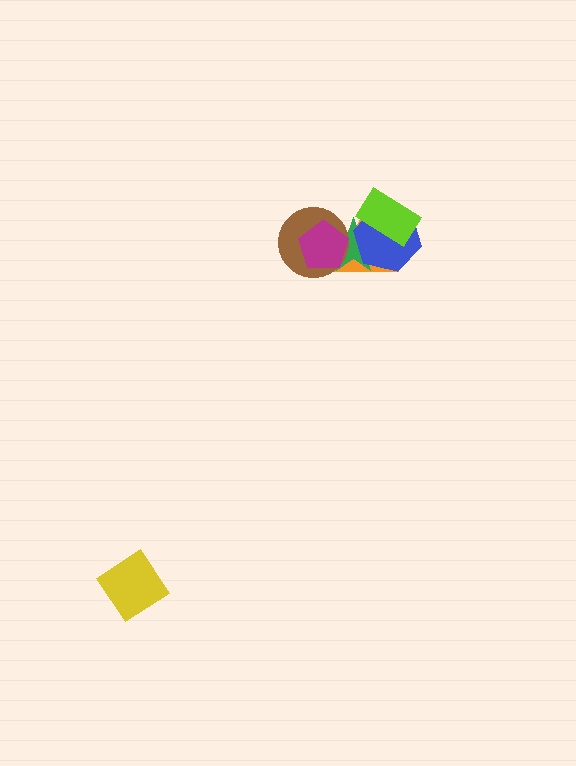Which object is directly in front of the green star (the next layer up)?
The blue hexagon is directly in front of the green star.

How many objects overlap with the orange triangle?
5 objects overlap with the orange triangle.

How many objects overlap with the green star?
5 objects overlap with the green star.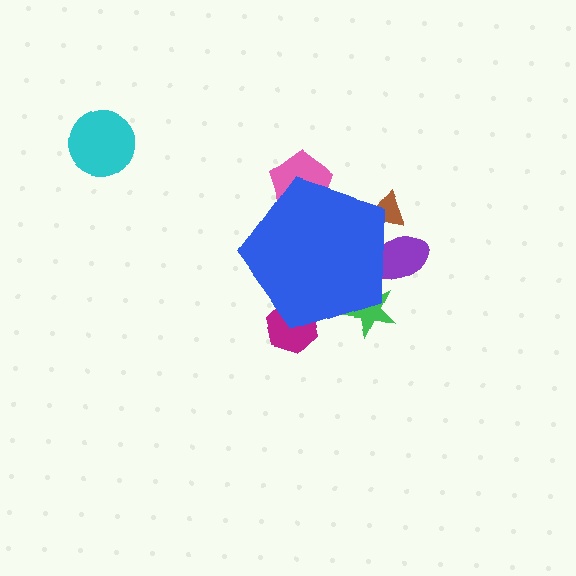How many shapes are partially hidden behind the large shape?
5 shapes are partially hidden.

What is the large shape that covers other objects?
A blue pentagon.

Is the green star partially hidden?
Yes, the green star is partially hidden behind the blue pentagon.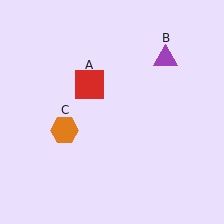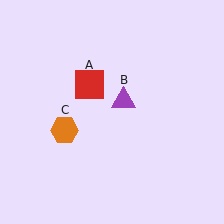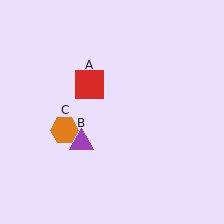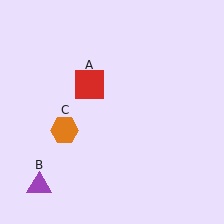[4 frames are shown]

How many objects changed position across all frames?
1 object changed position: purple triangle (object B).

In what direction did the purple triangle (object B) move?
The purple triangle (object B) moved down and to the left.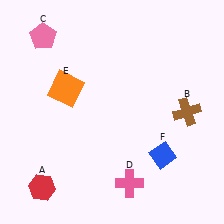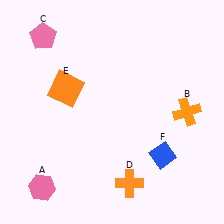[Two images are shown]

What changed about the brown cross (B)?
In Image 1, B is brown. In Image 2, it changed to orange.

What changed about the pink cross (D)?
In Image 1, D is pink. In Image 2, it changed to orange.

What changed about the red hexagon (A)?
In Image 1, A is red. In Image 2, it changed to pink.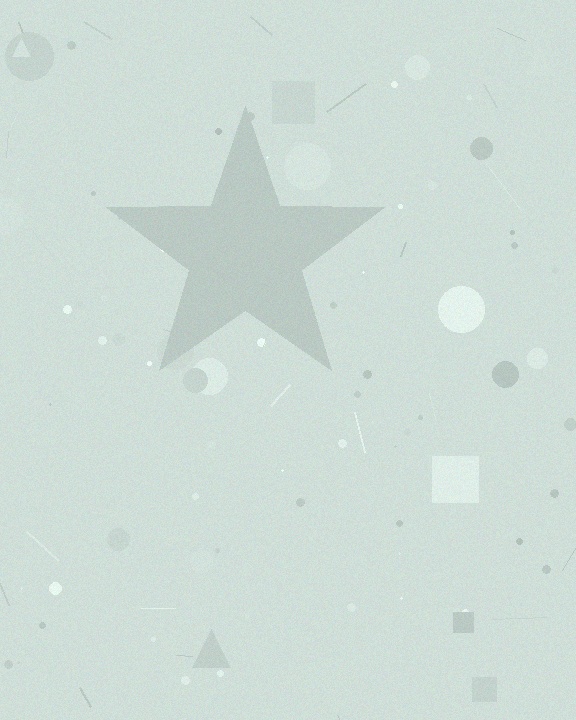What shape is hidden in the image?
A star is hidden in the image.